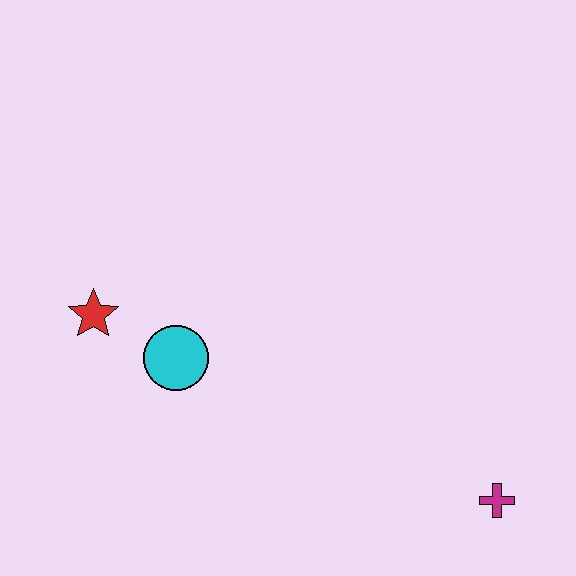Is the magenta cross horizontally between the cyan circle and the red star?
No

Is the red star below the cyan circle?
No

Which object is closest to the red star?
The cyan circle is closest to the red star.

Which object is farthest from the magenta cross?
The red star is farthest from the magenta cross.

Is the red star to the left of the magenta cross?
Yes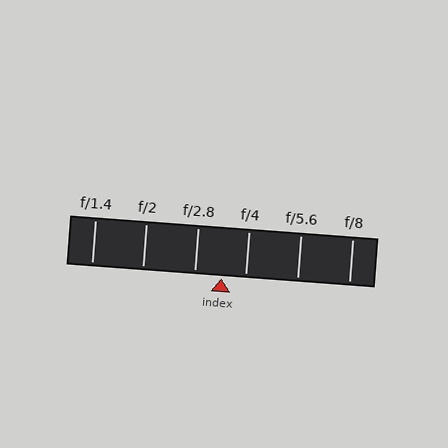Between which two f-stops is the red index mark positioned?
The index mark is between f/2.8 and f/4.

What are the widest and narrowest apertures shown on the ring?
The widest aperture shown is f/1.4 and the narrowest is f/8.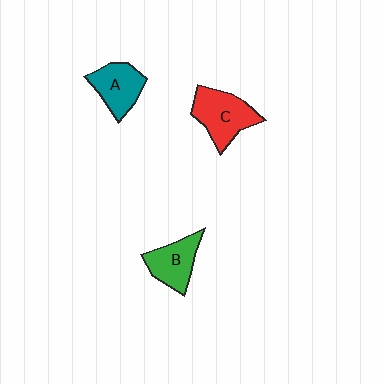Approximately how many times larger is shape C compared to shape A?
Approximately 1.2 times.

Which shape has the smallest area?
Shape B (green).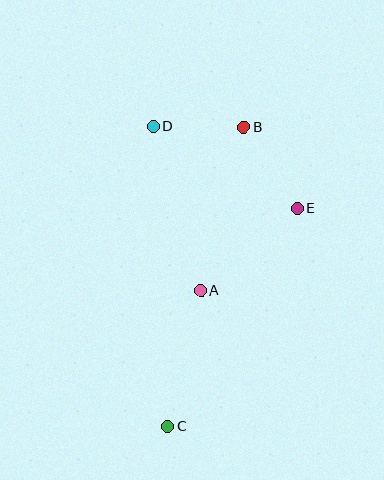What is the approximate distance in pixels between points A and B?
The distance between A and B is approximately 169 pixels.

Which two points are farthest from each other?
Points B and C are farthest from each other.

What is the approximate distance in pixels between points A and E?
The distance between A and E is approximately 127 pixels.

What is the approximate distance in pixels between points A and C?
The distance between A and C is approximately 140 pixels.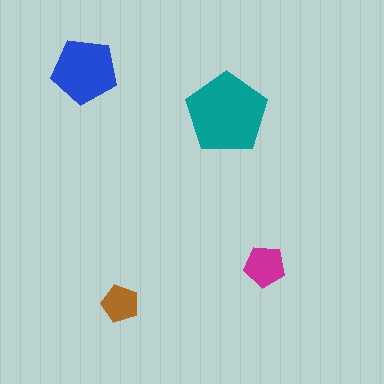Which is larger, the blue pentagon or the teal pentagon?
The teal one.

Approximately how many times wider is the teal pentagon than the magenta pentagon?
About 2 times wider.